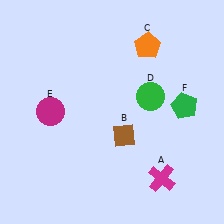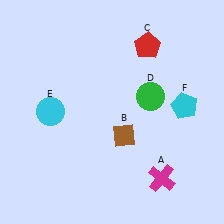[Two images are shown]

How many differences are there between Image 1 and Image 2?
There are 3 differences between the two images.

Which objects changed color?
C changed from orange to red. E changed from magenta to cyan. F changed from green to cyan.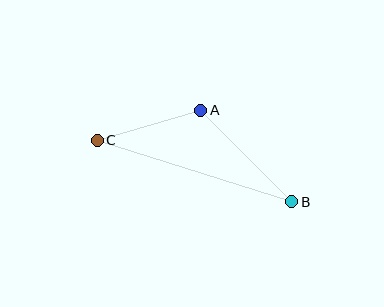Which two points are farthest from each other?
Points B and C are farthest from each other.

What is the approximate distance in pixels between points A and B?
The distance between A and B is approximately 129 pixels.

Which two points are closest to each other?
Points A and C are closest to each other.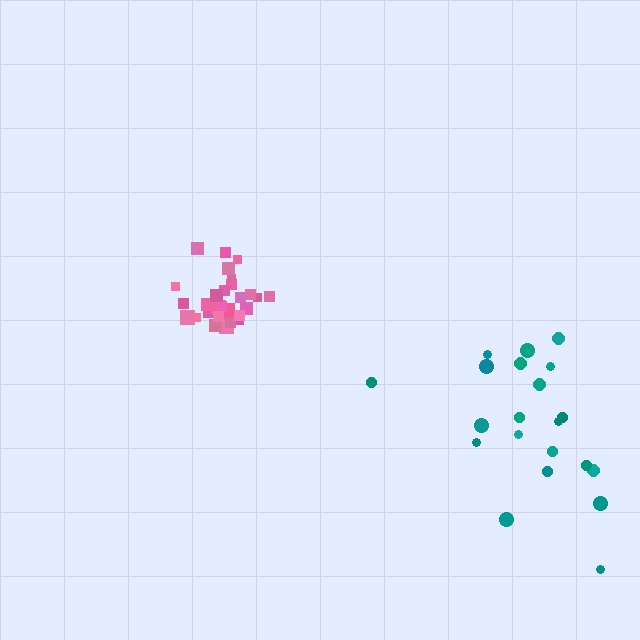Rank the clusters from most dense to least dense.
pink, teal.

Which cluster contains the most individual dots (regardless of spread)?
Pink (31).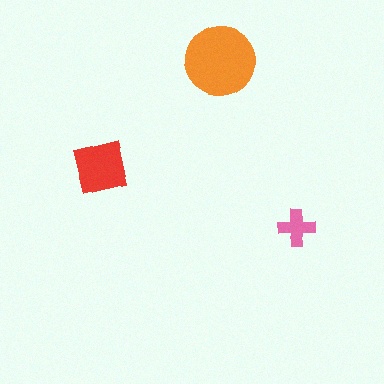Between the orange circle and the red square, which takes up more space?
The orange circle.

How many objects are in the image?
There are 3 objects in the image.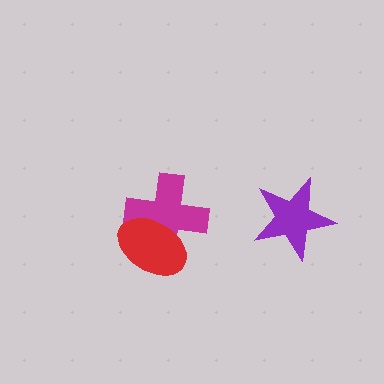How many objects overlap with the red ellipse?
1 object overlaps with the red ellipse.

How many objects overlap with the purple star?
0 objects overlap with the purple star.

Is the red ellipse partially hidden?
No, no other shape covers it.